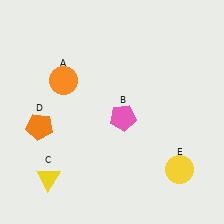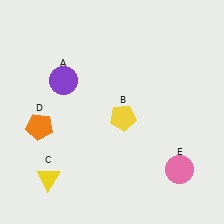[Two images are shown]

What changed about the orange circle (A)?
In Image 1, A is orange. In Image 2, it changed to purple.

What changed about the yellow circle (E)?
In Image 1, E is yellow. In Image 2, it changed to pink.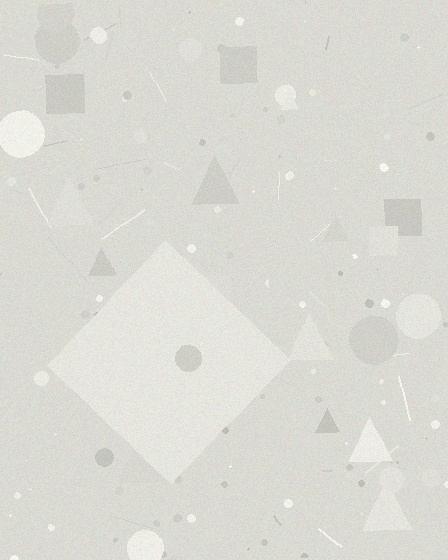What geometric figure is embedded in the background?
A diamond is embedded in the background.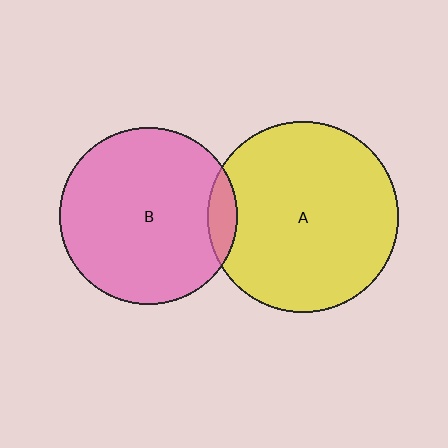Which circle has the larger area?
Circle A (yellow).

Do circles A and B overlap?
Yes.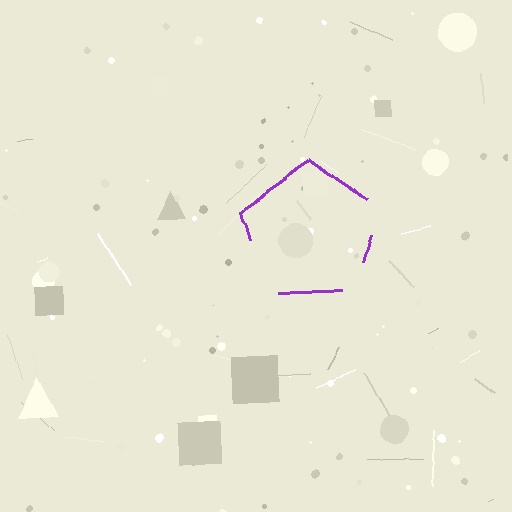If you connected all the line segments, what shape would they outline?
They would outline a pentagon.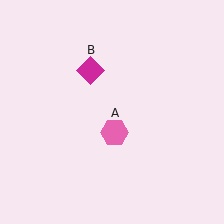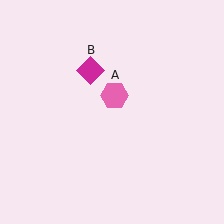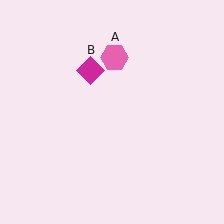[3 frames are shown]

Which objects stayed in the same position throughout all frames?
Magenta diamond (object B) remained stationary.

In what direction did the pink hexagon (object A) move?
The pink hexagon (object A) moved up.